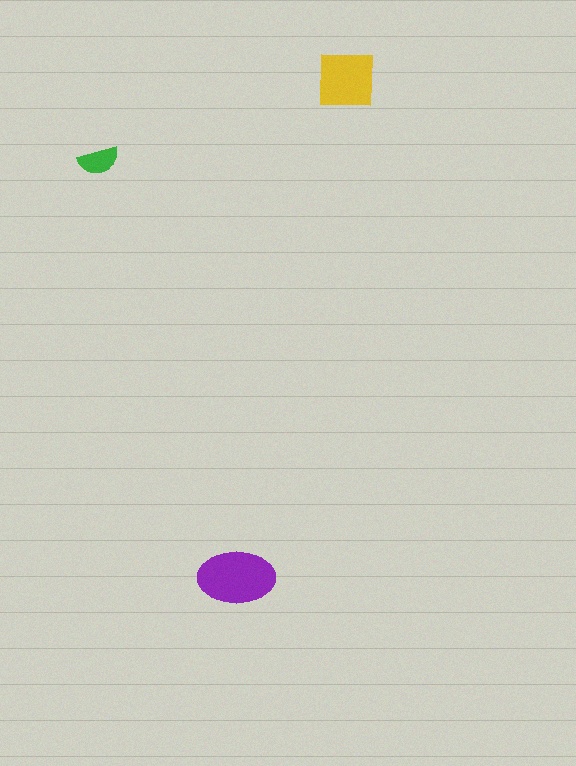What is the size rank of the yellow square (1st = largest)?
2nd.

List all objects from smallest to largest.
The green semicircle, the yellow square, the purple ellipse.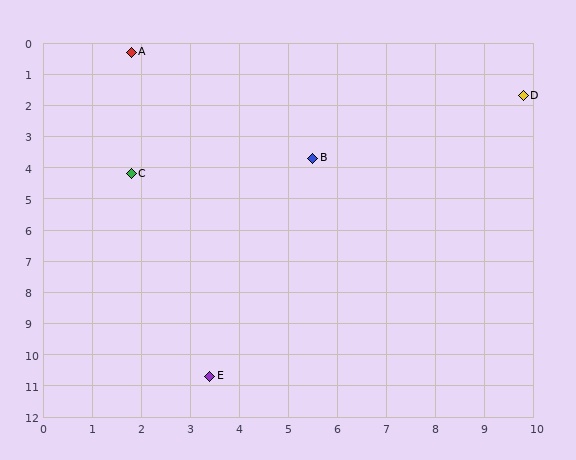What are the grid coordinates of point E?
Point E is at approximately (3.4, 10.7).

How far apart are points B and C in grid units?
Points B and C are about 3.7 grid units apart.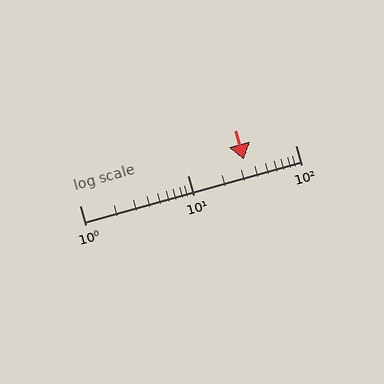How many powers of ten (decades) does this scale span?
The scale spans 2 decades, from 1 to 100.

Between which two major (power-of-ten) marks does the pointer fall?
The pointer is between 10 and 100.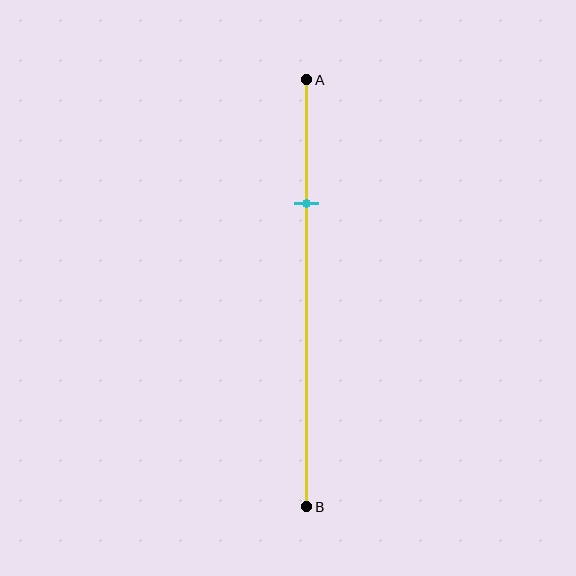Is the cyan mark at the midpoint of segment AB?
No, the mark is at about 30% from A, not at the 50% midpoint.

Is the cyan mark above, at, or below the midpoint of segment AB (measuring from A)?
The cyan mark is above the midpoint of segment AB.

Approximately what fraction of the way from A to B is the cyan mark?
The cyan mark is approximately 30% of the way from A to B.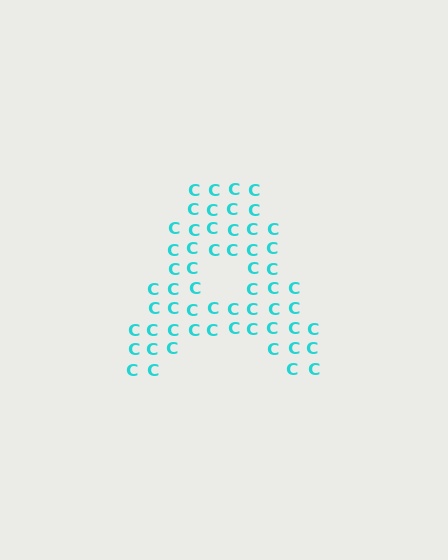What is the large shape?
The large shape is the letter A.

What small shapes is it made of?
It is made of small letter C's.